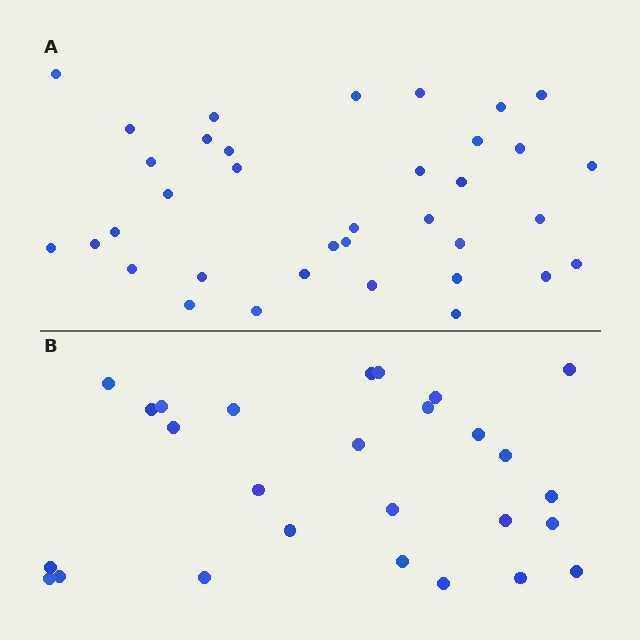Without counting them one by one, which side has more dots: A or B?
Region A (the top region) has more dots.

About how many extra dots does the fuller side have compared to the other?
Region A has roughly 8 or so more dots than region B.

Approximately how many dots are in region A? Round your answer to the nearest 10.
About 40 dots. (The exact count is 36, which rounds to 40.)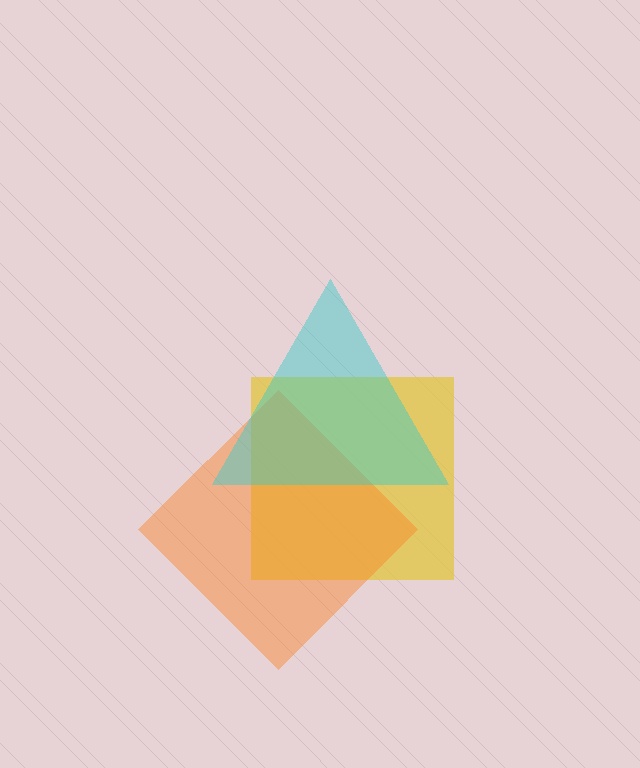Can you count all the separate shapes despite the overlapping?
Yes, there are 3 separate shapes.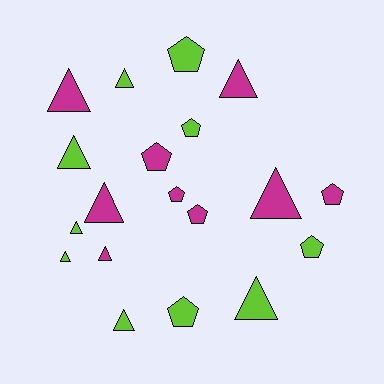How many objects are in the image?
There are 19 objects.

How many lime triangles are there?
There are 6 lime triangles.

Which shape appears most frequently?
Triangle, with 11 objects.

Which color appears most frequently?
Lime, with 10 objects.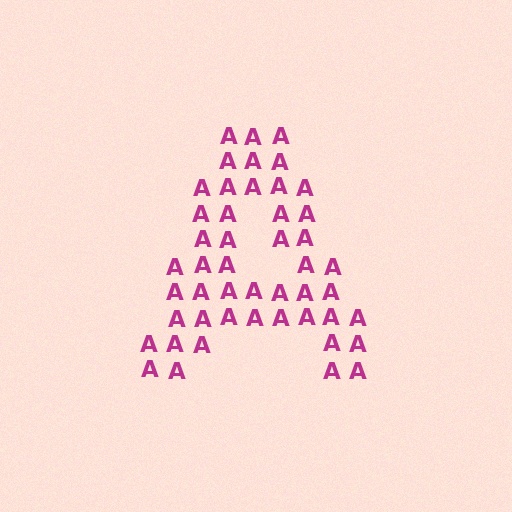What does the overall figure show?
The overall figure shows the letter A.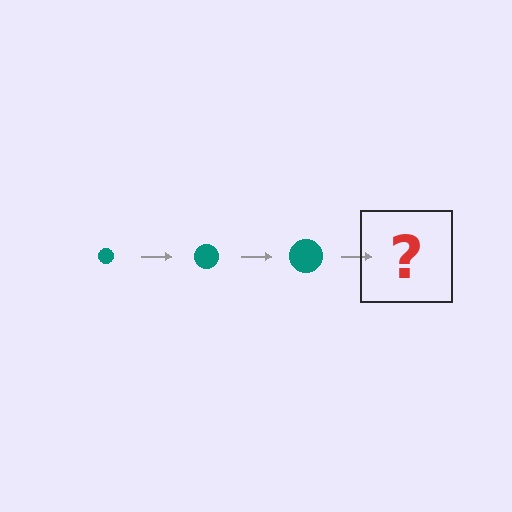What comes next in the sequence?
The next element should be a teal circle, larger than the previous one.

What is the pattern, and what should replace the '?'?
The pattern is that the circle gets progressively larger each step. The '?' should be a teal circle, larger than the previous one.